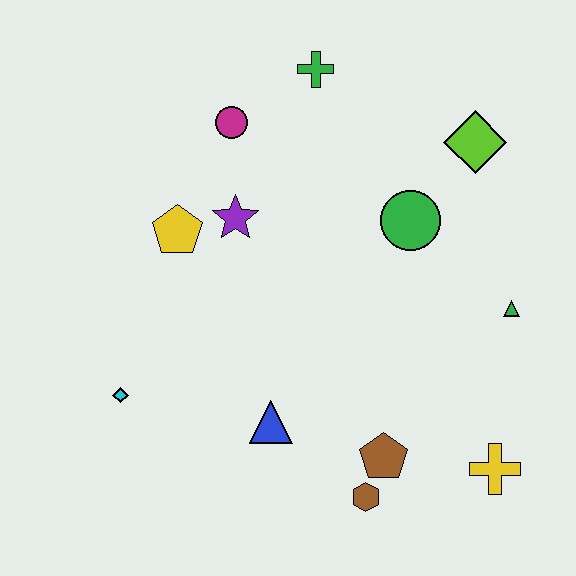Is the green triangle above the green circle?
No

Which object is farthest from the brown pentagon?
The green cross is farthest from the brown pentagon.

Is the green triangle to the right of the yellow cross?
Yes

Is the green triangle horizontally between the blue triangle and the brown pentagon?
No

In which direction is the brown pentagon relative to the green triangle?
The brown pentagon is below the green triangle.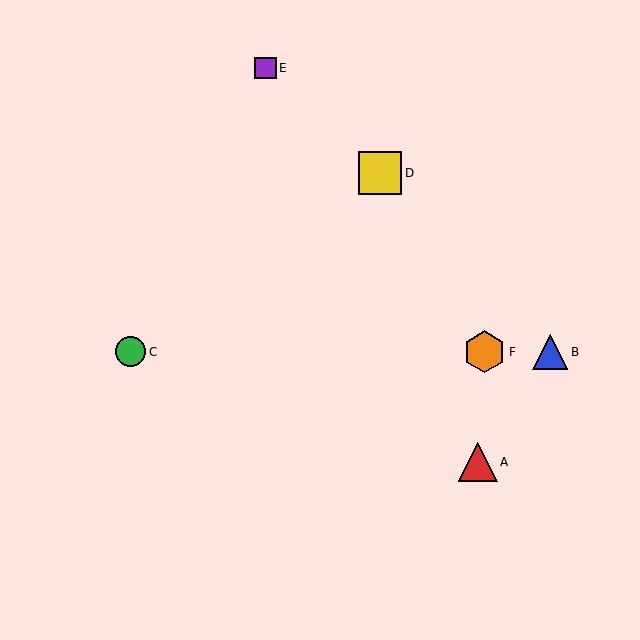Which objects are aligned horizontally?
Objects B, C, F are aligned horizontally.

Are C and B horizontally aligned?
Yes, both are at y≈352.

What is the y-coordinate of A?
Object A is at y≈462.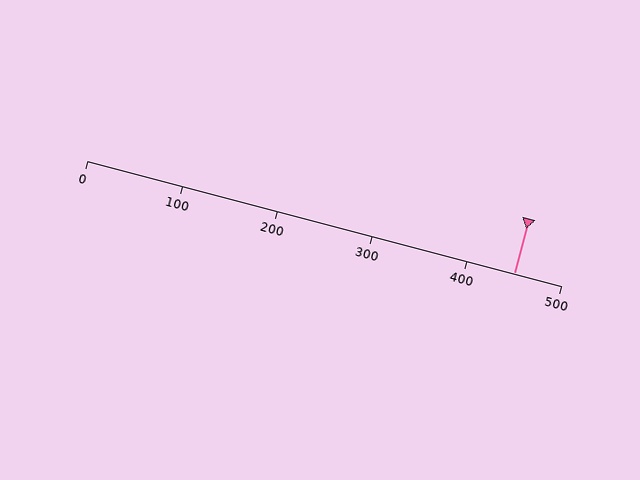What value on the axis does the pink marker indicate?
The marker indicates approximately 450.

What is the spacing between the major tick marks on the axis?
The major ticks are spaced 100 apart.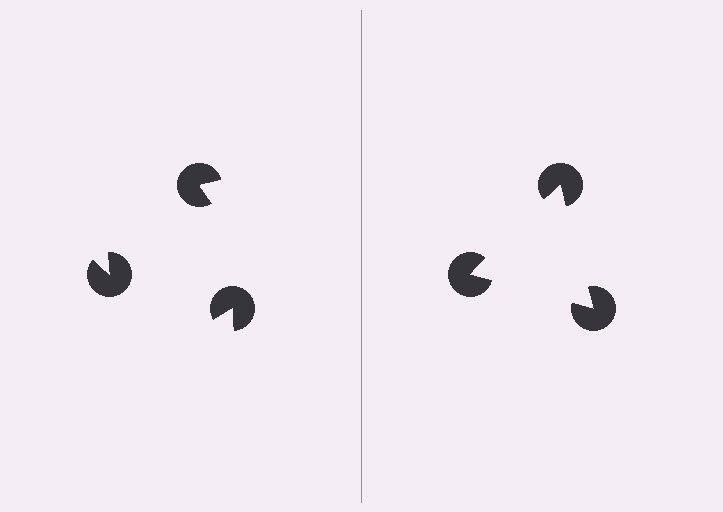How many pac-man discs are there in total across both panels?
6 — 3 on each side.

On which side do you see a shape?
An illusory triangle appears on the right side. On the left side the wedge cuts are rotated, so no coherent shape forms.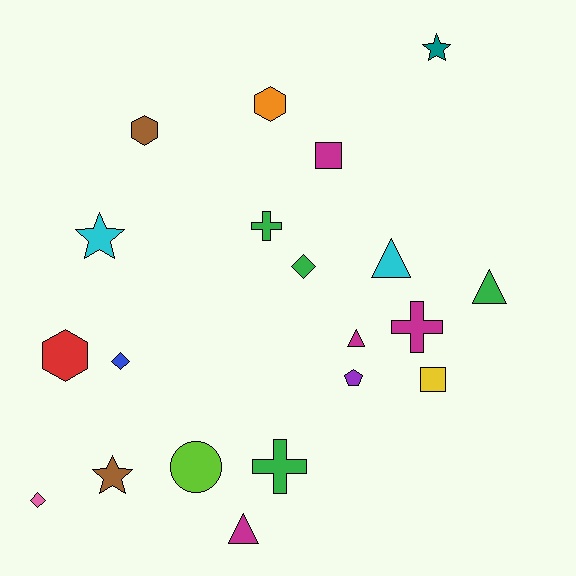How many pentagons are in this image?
There is 1 pentagon.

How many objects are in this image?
There are 20 objects.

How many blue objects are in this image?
There is 1 blue object.